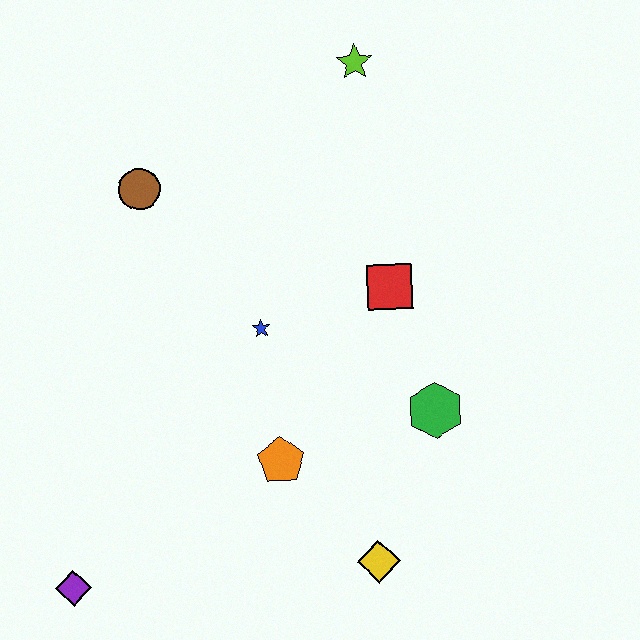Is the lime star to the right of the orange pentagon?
Yes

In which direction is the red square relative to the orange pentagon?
The red square is above the orange pentagon.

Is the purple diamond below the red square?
Yes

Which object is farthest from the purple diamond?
The lime star is farthest from the purple diamond.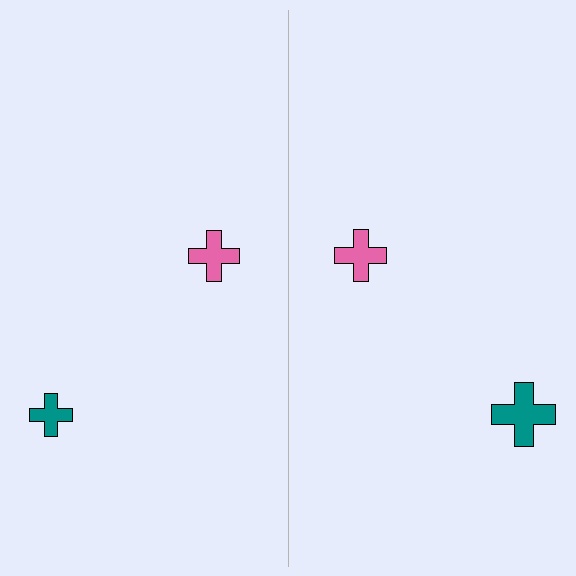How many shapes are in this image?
There are 4 shapes in this image.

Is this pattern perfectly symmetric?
No, the pattern is not perfectly symmetric. The teal cross on the right side has a different size than its mirror counterpart.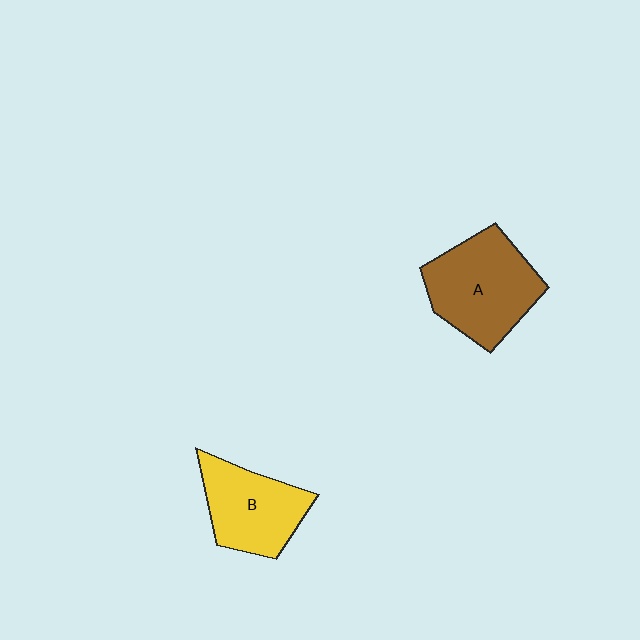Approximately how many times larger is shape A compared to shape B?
Approximately 1.2 times.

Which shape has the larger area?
Shape A (brown).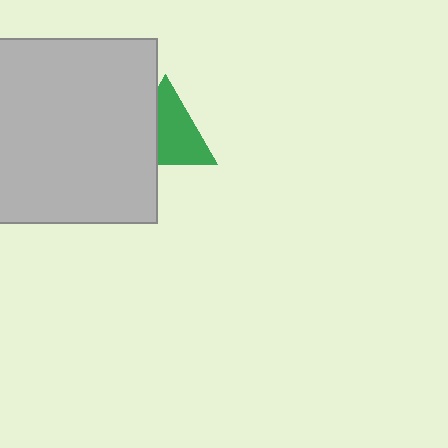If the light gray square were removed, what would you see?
You would see the complete green triangle.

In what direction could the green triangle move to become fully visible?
The green triangle could move right. That would shift it out from behind the light gray square entirely.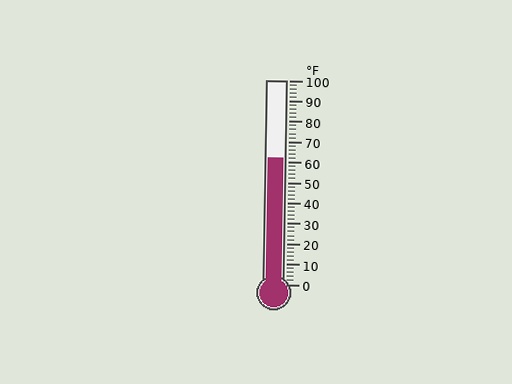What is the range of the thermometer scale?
The thermometer scale ranges from 0°F to 100°F.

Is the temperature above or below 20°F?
The temperature is above 20°F.